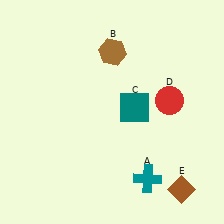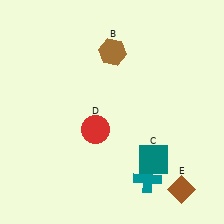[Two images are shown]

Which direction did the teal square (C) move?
The teal square (C) moved down.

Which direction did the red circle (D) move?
The red circle (D) moved left.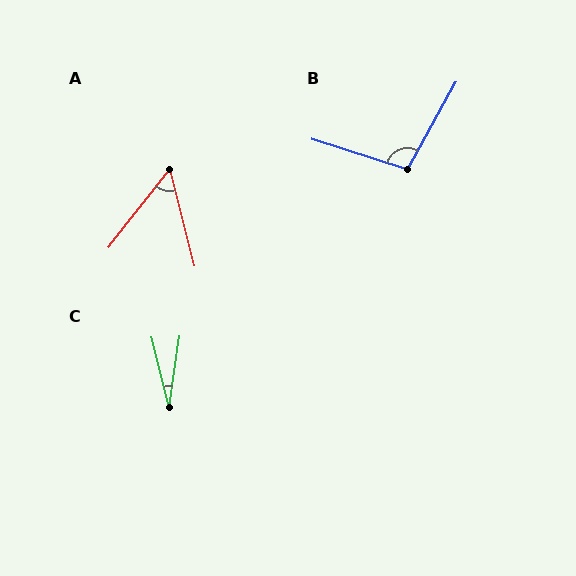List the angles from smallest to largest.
C (22°), A (52°), B (102°).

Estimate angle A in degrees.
Approximately 52 degrees.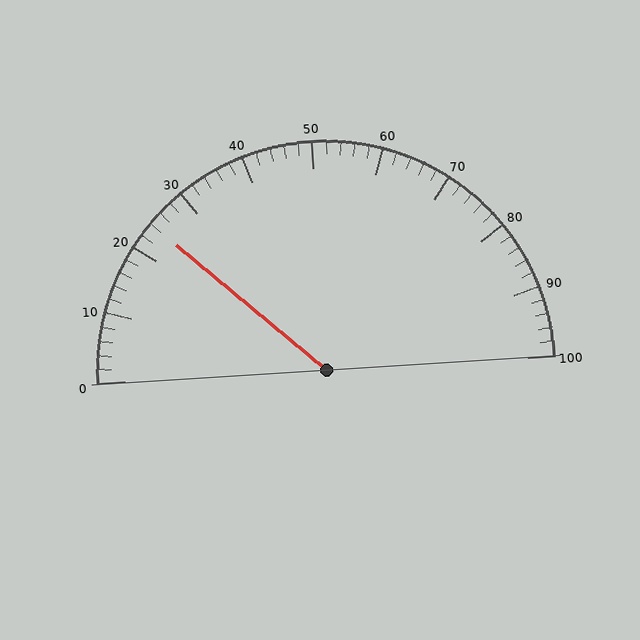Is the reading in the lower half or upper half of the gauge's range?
The reading is in the lower half of the range (0 to 100).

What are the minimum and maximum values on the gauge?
The gauge ranges from 0 to 100.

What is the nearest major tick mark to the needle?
The nearest major tick mark is 20.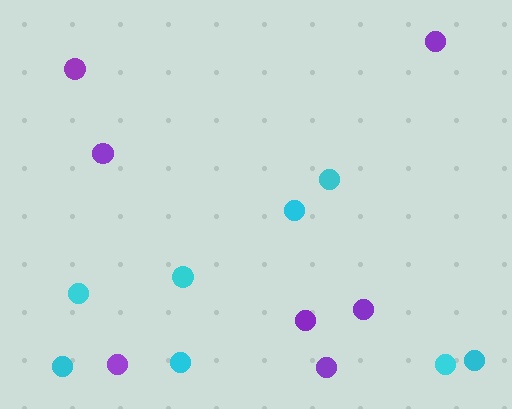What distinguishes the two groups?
There are 2 groups: one group of purple circles (7) and one group of cyan circles (8).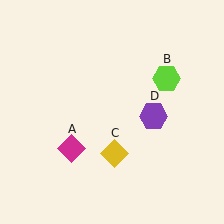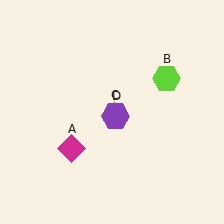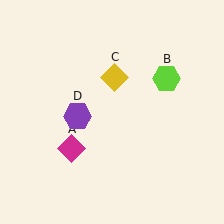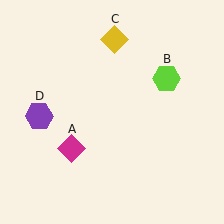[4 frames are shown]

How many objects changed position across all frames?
2 objects changed position: yellow diamond (object C), purple hexagon (object D).